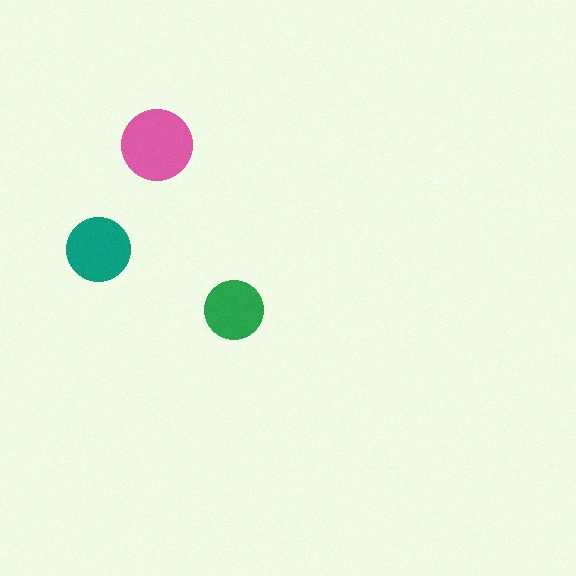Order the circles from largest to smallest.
the pink one, the teal one, the green one.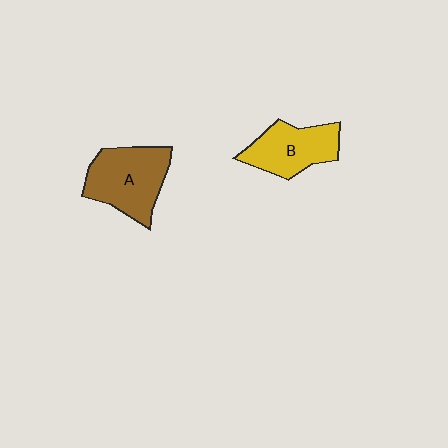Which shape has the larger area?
Shape A (brown).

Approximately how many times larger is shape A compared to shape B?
Approximately 1.2 times.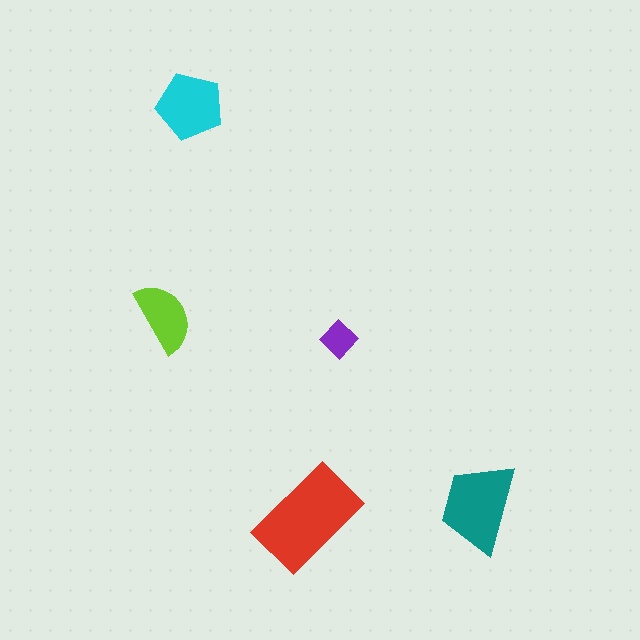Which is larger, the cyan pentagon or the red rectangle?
The red rectangle.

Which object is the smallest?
The purple diamond.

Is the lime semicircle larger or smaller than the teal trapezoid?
Smaller.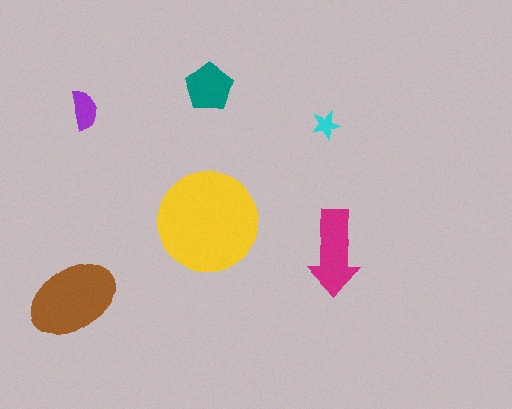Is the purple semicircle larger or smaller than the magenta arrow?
Smaller.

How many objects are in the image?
There are 6 objects in the image.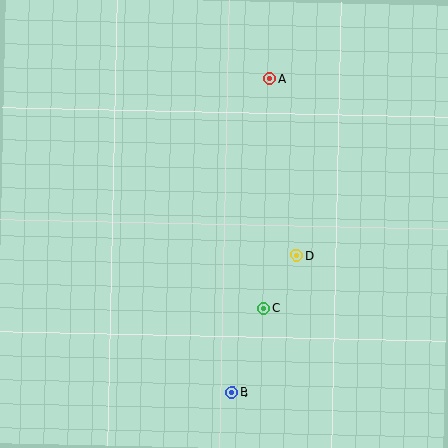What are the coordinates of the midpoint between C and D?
The midpoint between C and D is at (281, 282).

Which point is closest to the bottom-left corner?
Point B is closest to the bottom-left corner.